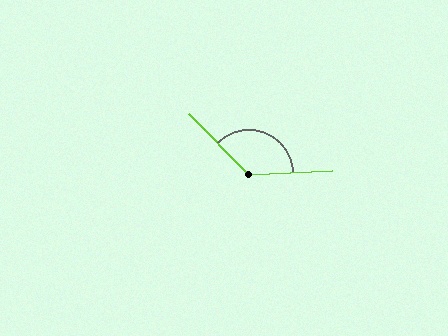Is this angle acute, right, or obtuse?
It is obtuse.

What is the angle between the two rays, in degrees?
Approximately 131 degrees.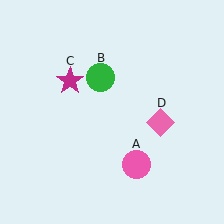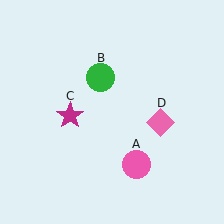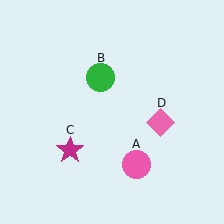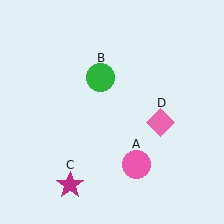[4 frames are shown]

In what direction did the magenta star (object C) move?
The magenta star (object C) moved down.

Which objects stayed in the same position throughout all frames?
Pink circle (object A) and green circle (object B) and pink diamond (object D) remained stationary.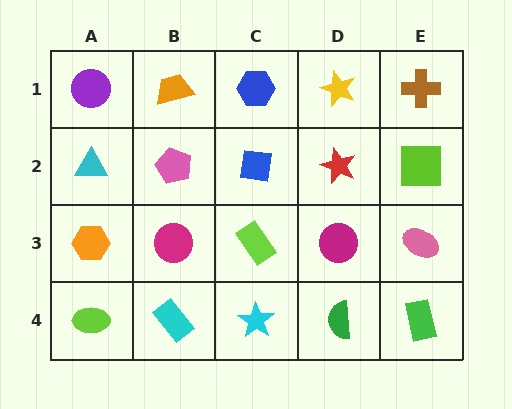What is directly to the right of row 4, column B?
A cyan star.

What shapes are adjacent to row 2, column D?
A yellow star (row 1, column D), a magenta circle (row 3, column D), a blue square (row 2, column C), a lime square (row 2, column E).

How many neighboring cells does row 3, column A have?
3.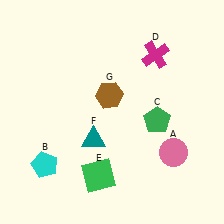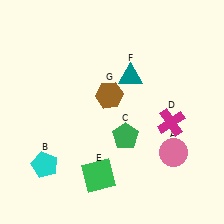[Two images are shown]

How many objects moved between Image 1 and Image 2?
3 objects moved between the two images.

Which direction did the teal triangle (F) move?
The teal triangle (F) moved up.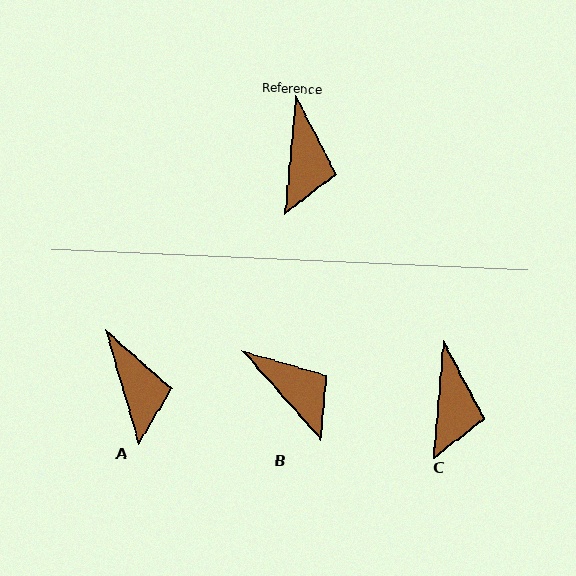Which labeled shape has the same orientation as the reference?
C.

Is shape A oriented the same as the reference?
No, it is off by about 21 degrees.